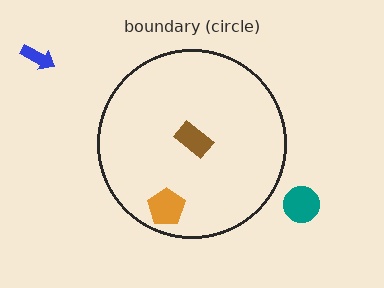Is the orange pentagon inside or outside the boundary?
Inside.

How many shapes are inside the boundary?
2 inside, 2 outside.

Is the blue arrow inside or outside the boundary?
Outside.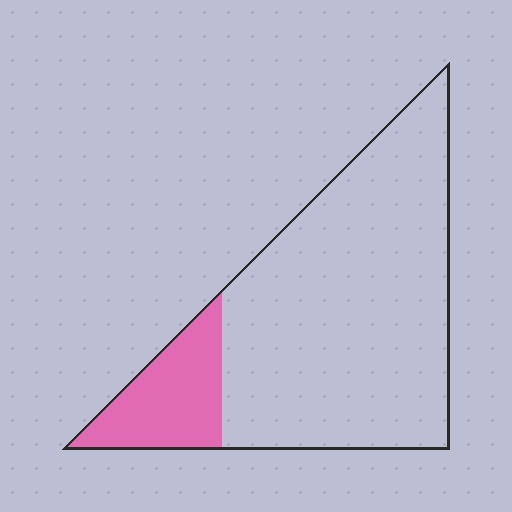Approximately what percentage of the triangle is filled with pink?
Approximately 15%.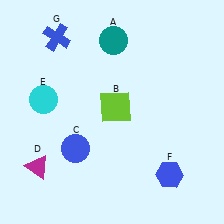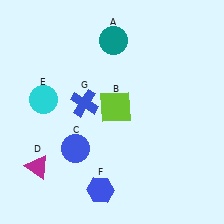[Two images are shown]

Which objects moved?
The objects that moved are: the blue hexagon (F), the blue cross (G).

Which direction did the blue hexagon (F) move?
The blue hexagon (F) moved left.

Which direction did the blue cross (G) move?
The blue cross (G) moved down.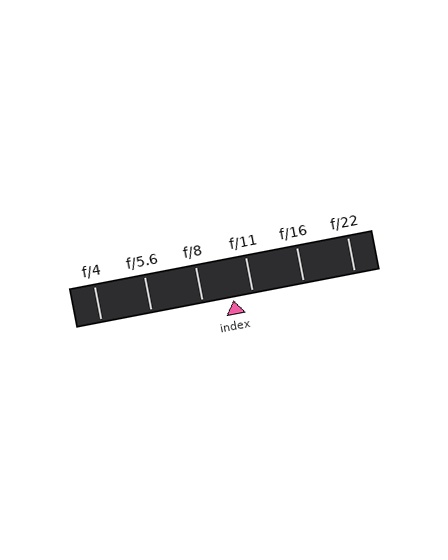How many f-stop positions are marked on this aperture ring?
There are 6 f-stop positions marked.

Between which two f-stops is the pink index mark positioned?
The index mark is between f/8 and f/11.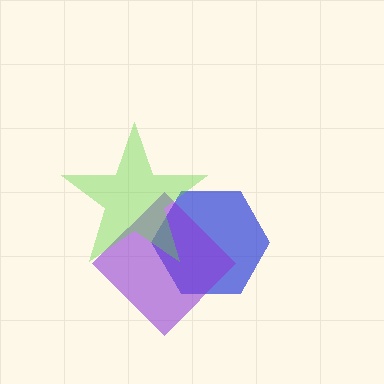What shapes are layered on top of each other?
The layered shapes are: a blue hexagon, a purple diamond, a lime star.